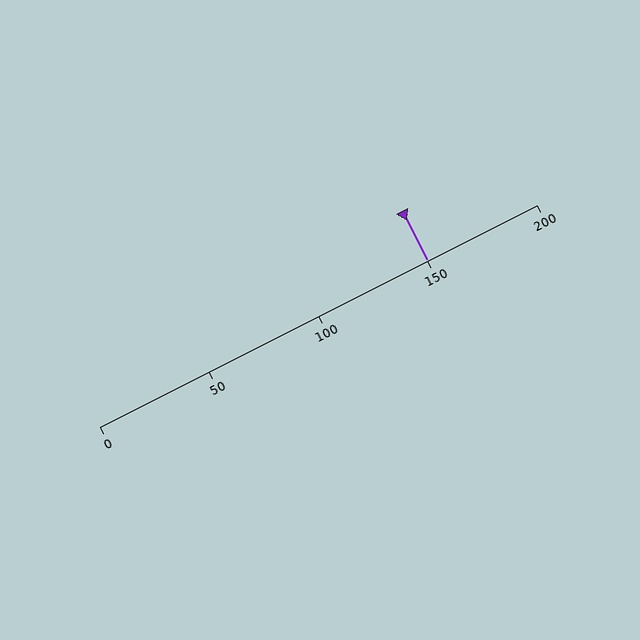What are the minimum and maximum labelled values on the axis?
The axis runs from 0 to 200.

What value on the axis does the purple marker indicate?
The marker indicates approximately 150.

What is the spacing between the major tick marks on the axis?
The major ticks are spaced 50 apart.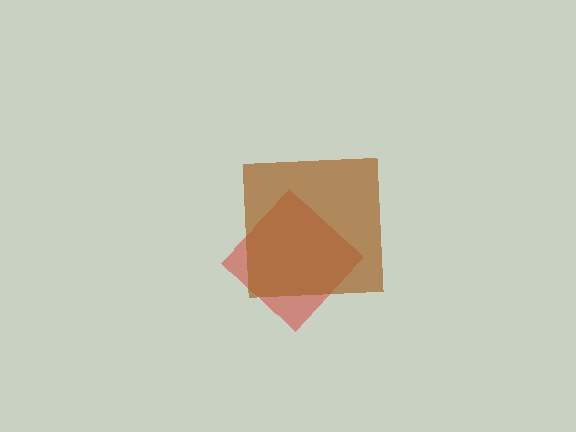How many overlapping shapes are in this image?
There are 2 overlapping shapes in the image.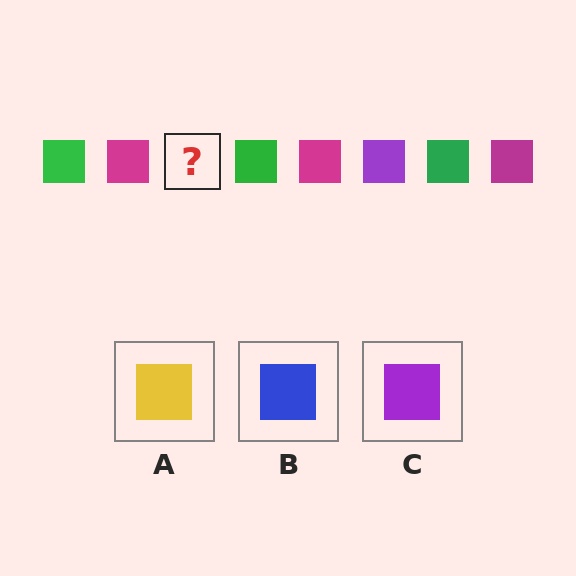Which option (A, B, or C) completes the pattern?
C.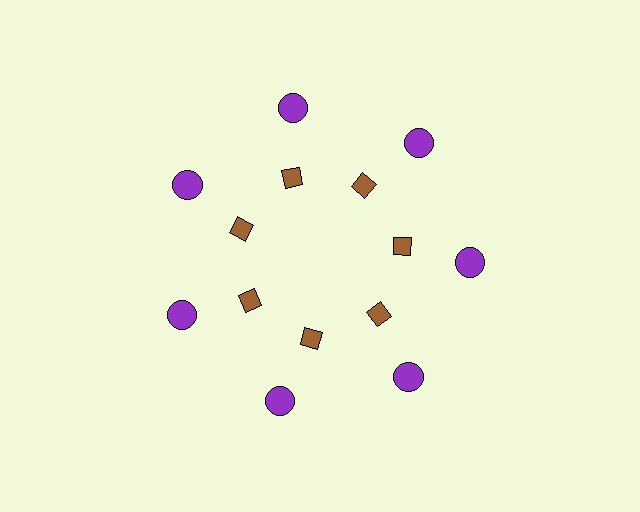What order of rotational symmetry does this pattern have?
This pattern has 7-fold rotational symmetry.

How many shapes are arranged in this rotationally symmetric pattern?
There are 14 shapes, arranged in 7 groups of 2.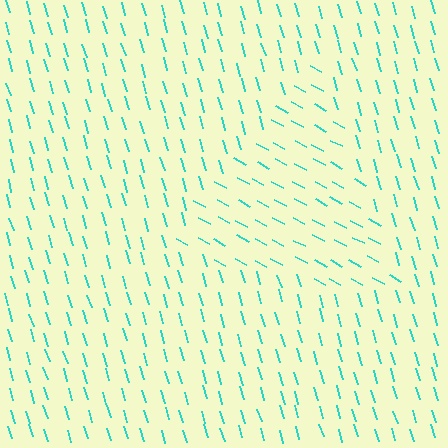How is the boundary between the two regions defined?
The boundary is defined purely by a change in line orientation (approximately 45 degrees difference). All lines are the same color and thickness.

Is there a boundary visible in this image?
Yes, there is a texture boundary formed by a change in line orientation.